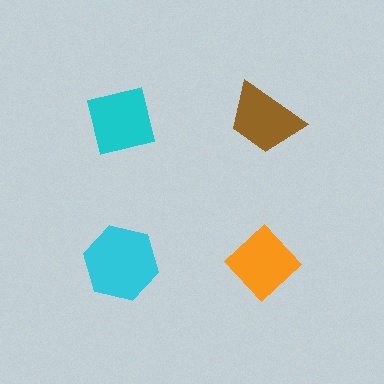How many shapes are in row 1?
2 shapes.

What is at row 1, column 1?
A cyan square.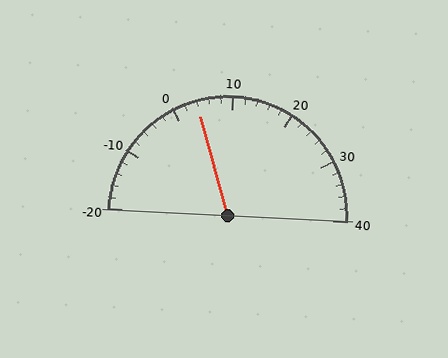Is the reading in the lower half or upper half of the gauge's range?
The reading is in the lower half of the range (-20 to 40).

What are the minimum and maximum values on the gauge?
The gauge ranges from -20 to 40.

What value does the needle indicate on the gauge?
The needle indicates approximately 4.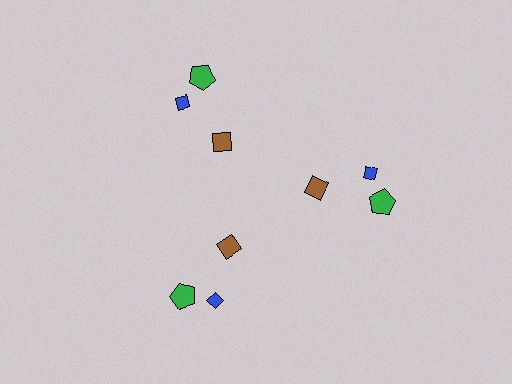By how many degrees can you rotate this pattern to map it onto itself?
The pattern maps onto itself every 120 degrees of rotation.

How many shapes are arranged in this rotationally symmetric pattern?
There are 9 shapes, arranged in 3 groups of 3.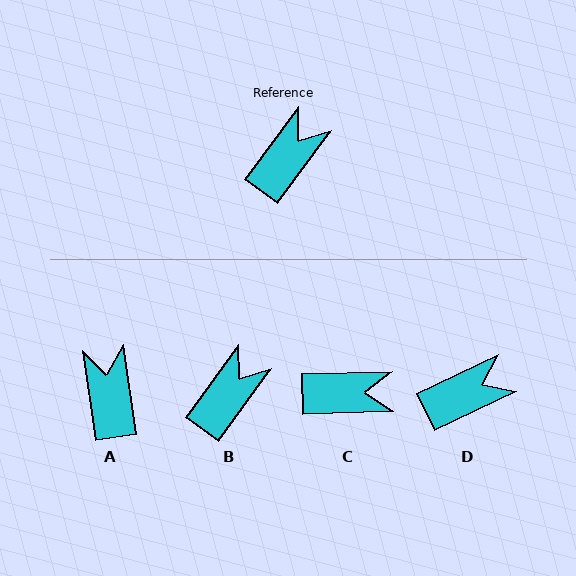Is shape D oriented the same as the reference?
No, it is off by about 28 degrees.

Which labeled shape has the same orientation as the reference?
B.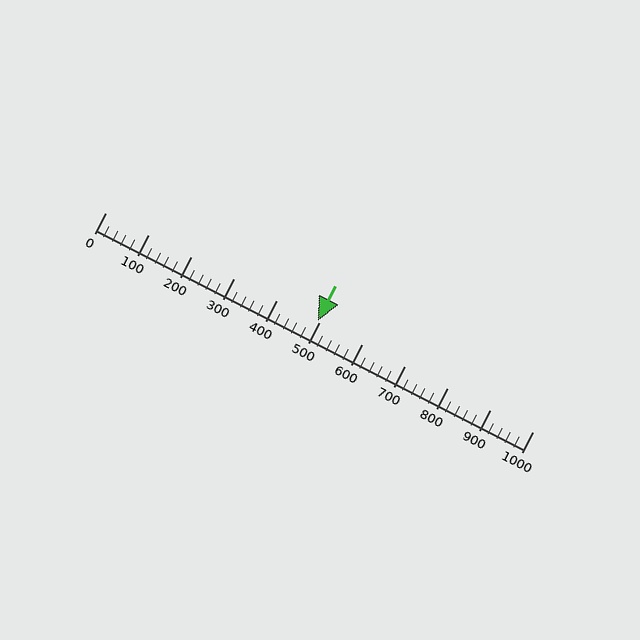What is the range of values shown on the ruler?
The ruler shows values from 0 to 1000.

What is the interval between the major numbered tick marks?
The major tick marks are spaced 100 units apart.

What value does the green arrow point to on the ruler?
The green arrow points to approximately 497.